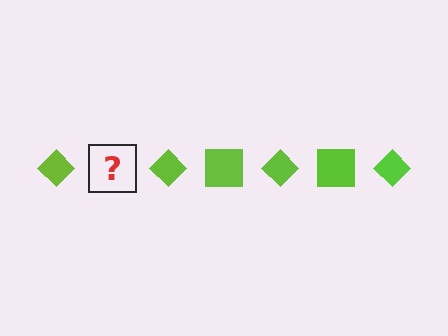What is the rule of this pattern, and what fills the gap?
The rule is that the pattern cycles through diamond, square shapes in lime. The gap should be filled with a lime square.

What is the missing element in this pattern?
The missing element is a lime square.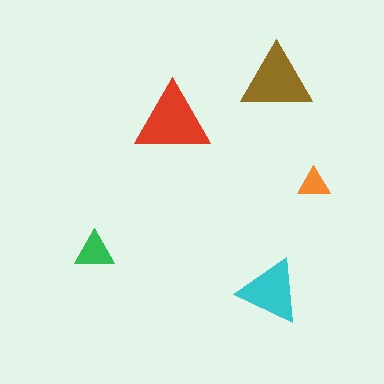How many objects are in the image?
There are 5 objects in the image.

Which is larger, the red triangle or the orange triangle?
The red one.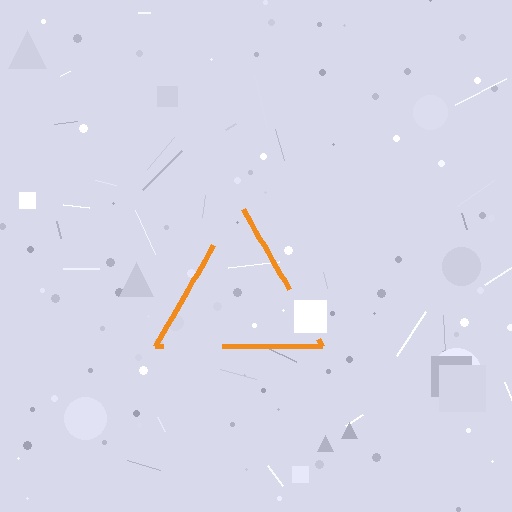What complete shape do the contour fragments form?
The contour fragments form a triangle.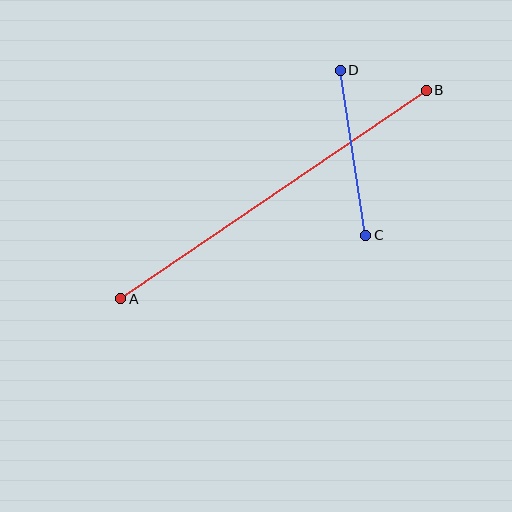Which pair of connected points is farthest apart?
Points A and B are farthest apart.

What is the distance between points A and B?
The distance is approximately 370 pixels.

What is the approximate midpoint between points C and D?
The midpoint is at approximately (353, 153) pixels.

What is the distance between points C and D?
The distance is approximately 167 pixels.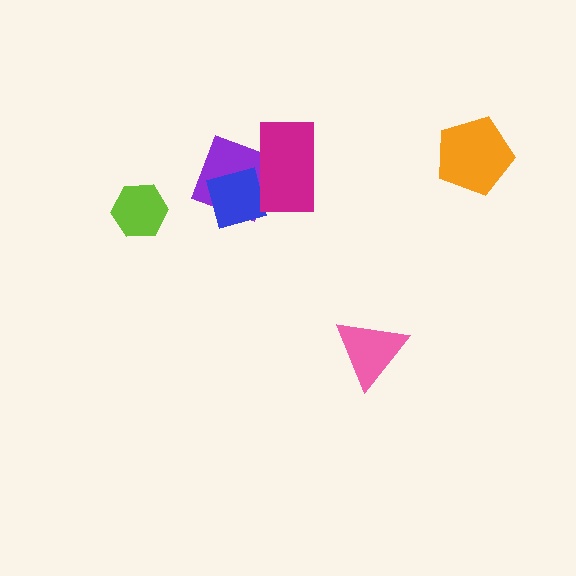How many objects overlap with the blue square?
2 objects overlap with the blue square.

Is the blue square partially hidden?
Yes, it is partially covered by another shape.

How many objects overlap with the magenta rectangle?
2 objects overlap with the magenta rectangle.